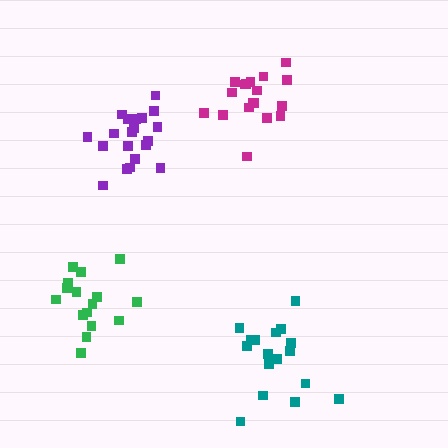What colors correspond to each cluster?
The clusters are colored: magenta, purple, teal, green.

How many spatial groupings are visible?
There are 4 spatial groupings.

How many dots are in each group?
Group 1: 18 dots, Group 2: 20 dots, Group 3: 17 dots, Group 4: 16 dots (71 total).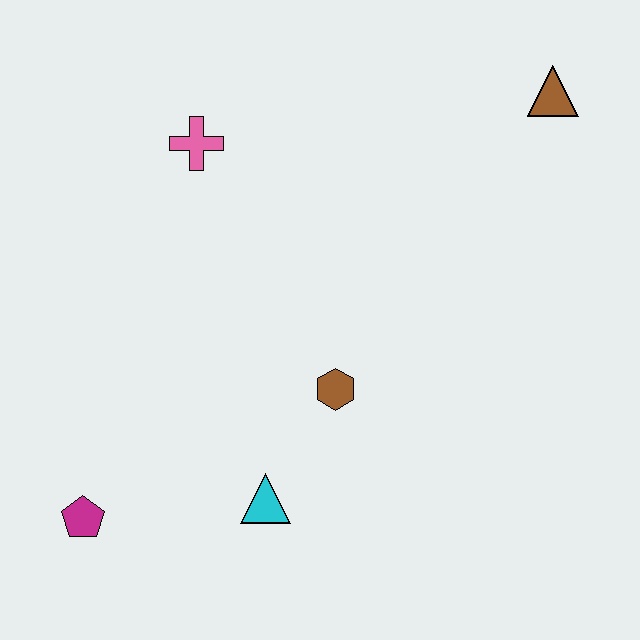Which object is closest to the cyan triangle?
The brown hexagon is closest to the cyan triangle.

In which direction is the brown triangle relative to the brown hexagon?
The brown triangle is above the brown hexagon.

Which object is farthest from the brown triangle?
The magenta pentagon is farthest from the brown triangle.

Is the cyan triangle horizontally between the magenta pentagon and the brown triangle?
Yes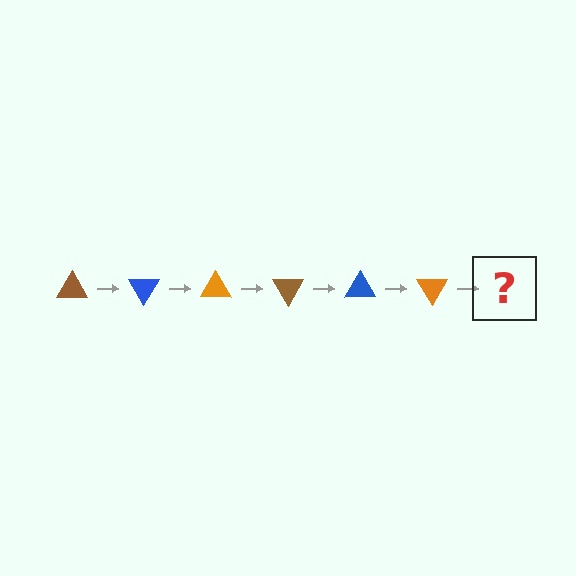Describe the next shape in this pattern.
It should be a brown triangle, rotated 360 degrees from the start.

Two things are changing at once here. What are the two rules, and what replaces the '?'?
The two rules are that it rotates 60 degrees each step and the color cycles through brown, blue, and orange. The '?' should be a brown triangle, rotated 360 degrees from the start.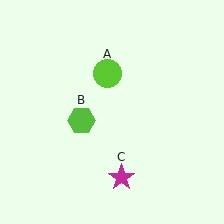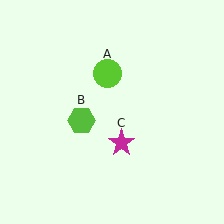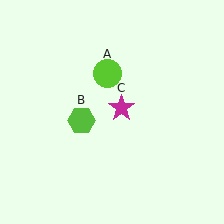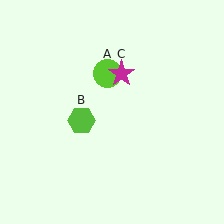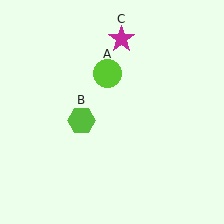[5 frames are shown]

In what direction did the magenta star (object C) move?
The magenta star (object C) moved up.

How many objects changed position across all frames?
1 object changed position: magenta star (object C).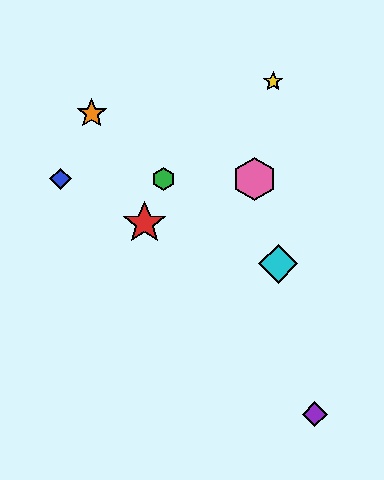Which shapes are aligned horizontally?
The blue diamond, the green hexagon, the pink hexagon are aligned horizontally.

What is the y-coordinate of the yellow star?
The yellow star is at y≈81.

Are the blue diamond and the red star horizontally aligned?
No, the blue diamond is at y≈179 and the red star is at y≈223.